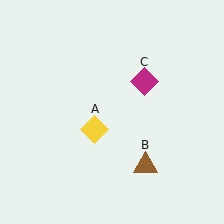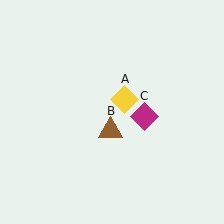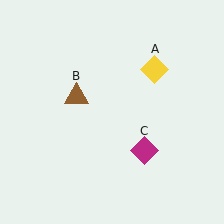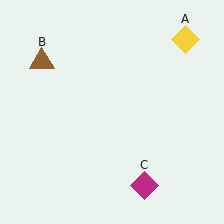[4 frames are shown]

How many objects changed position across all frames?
3 objects changed position: yellow diamond (object A), brown triangle (object B), magenta diamond (object C).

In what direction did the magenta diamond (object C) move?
The magenta diamond (object C) moved down.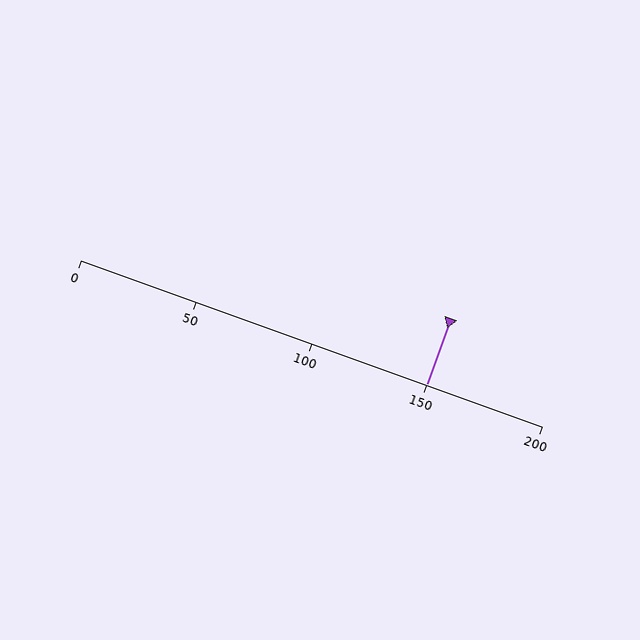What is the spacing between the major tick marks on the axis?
The major ticks are spaced 50 apart.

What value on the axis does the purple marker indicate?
The marker indicates approximately 150.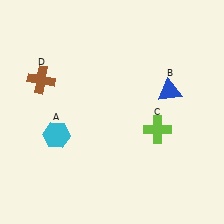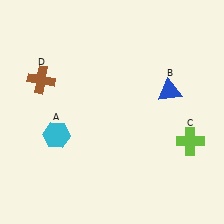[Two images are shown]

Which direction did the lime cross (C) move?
The lime cross (C) moved right.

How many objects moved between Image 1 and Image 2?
1 object moved between the two images.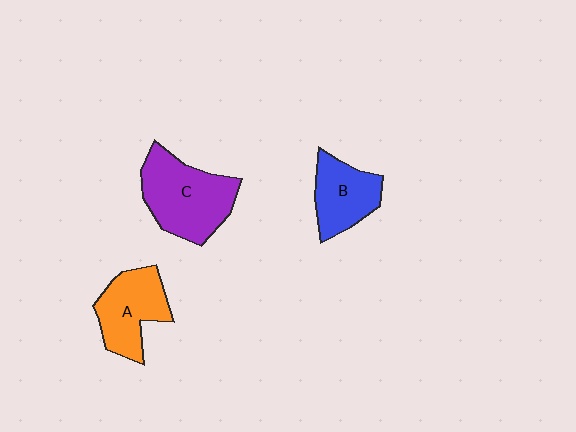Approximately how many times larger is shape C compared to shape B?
Approximately 1.5 times.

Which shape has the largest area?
Shape C (purple).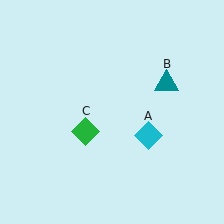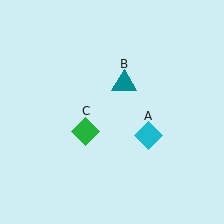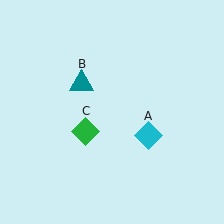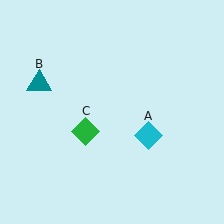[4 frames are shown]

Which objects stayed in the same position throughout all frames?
Cyan diamond (object A) and green diamond (object C) remained stationary.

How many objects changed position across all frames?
1 object changed position: teal triangle (object B).